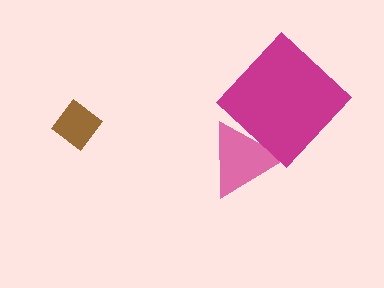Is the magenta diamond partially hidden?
No, no other shape covers it.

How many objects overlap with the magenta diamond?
1 object overlaps with the magenta diamond.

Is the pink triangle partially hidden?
Yes, it is partially covered by another shape.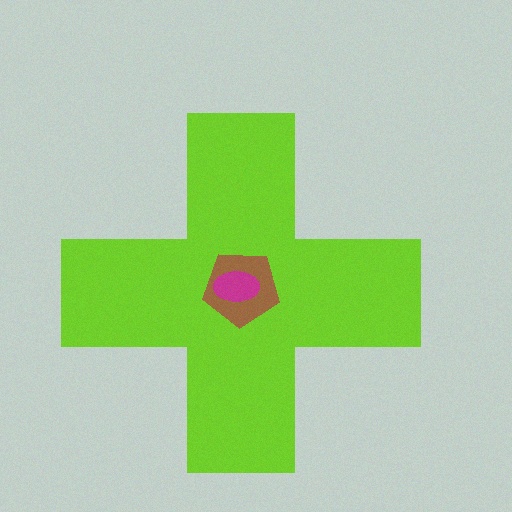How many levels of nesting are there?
3.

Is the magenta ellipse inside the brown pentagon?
Yes.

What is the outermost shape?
The lime cross.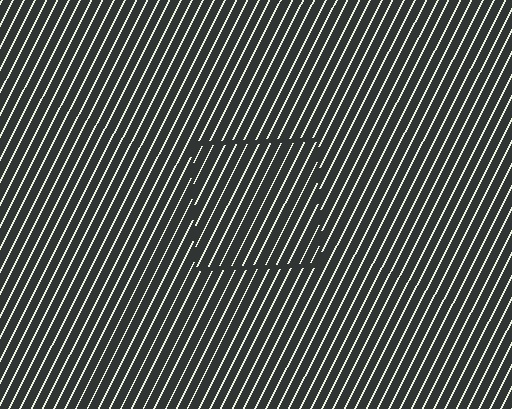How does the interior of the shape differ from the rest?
The interior of the shape contains the same grating, shifted by half a period — the contour is defined by the phase discontinuity where line-ends from the inner and outer gratings abut.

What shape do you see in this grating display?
An illusory square. The interior of the shape contains the same grating, shifted by half a period — the contour is defined by the phase discontinuity where line-ends from the inner and outer gratings abut.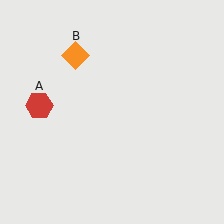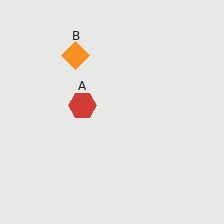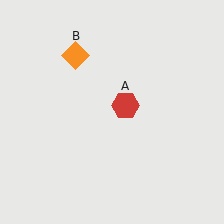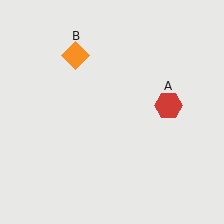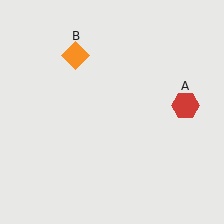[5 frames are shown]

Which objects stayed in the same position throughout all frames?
Orange diamond (object B) remained stationary.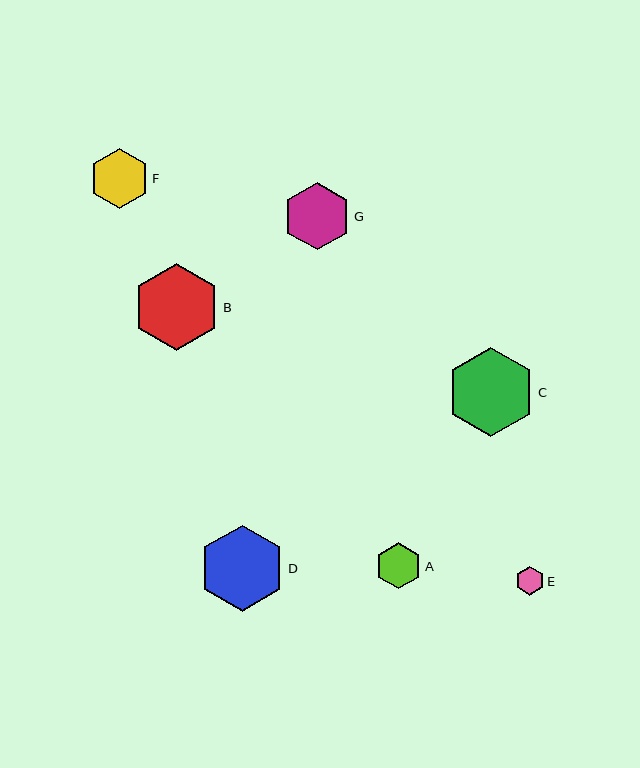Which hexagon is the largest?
Hexagon C is the largest with a size of approximately 89 pixels.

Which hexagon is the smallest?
Hexagon E is the smallest with a size of approximately 29 pixels.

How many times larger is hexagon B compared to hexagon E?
Hexagon B is approximately 3.0 times the size of hexagon E.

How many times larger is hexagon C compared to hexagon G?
Hexagon C is approximately 1.3 times the size of hexagon G.